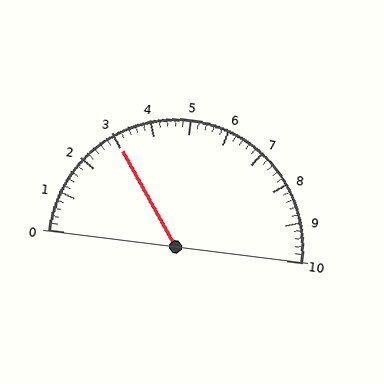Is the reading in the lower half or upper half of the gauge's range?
The reading is in the lower half of the range (0 to 10).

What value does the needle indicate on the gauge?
The needle indicates approximately 3.0.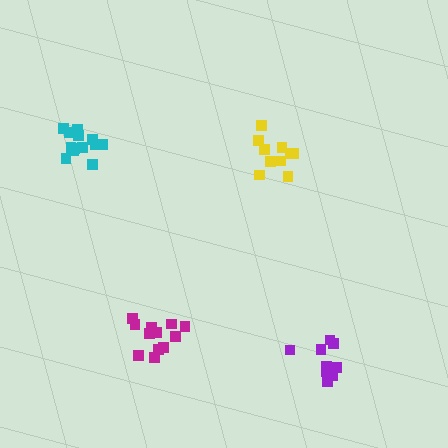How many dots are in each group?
Group 1: 10 dots, Group 2: 13 dots, Group 3: 10 dots, Group 4: 12 dots (45 total).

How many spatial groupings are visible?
There are 4 spatial groupings.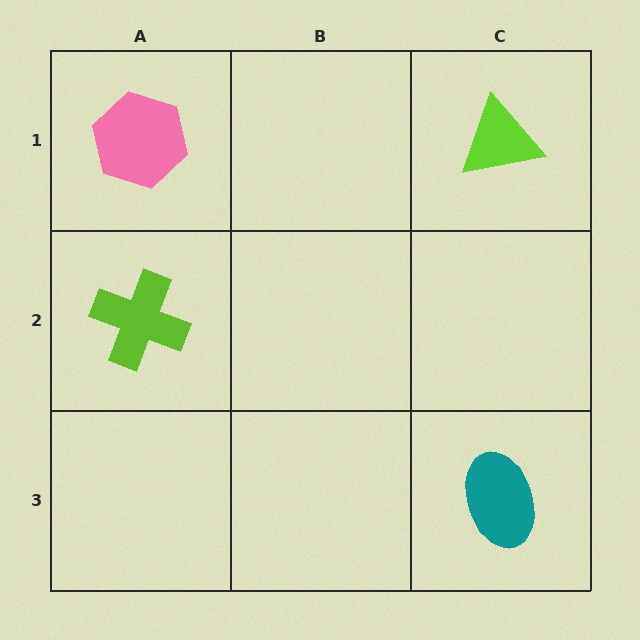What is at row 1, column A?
A pink hexagon.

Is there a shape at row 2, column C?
No, that cell is empty.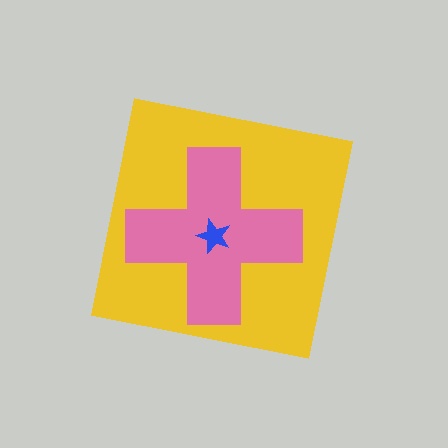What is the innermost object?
The blue star.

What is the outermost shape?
The yellow square.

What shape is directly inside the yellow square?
The pink cross.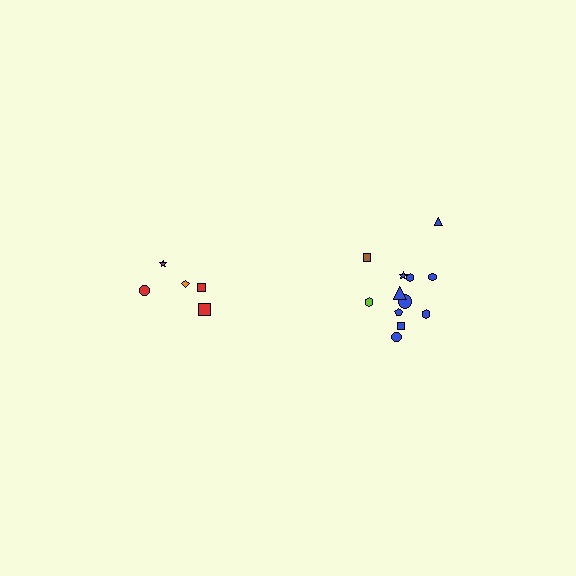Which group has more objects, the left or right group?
The right group.